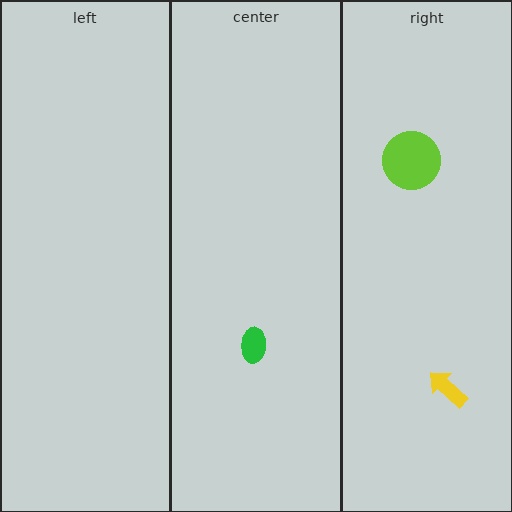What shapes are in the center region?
The green ellipse.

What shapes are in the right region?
The lime circle, the yellow arrow.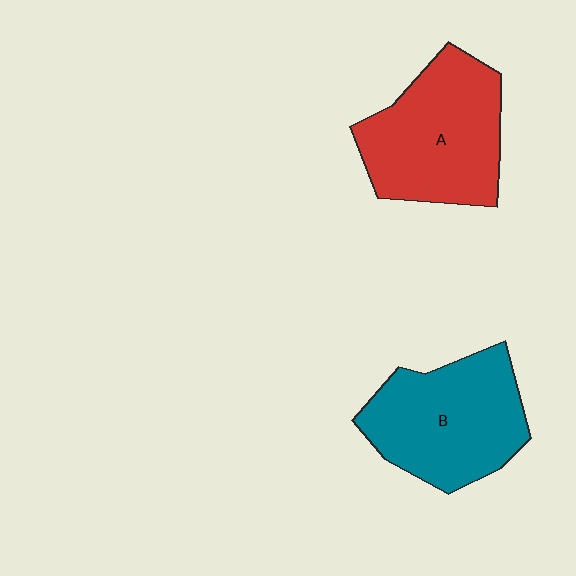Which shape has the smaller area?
Shape B (teal).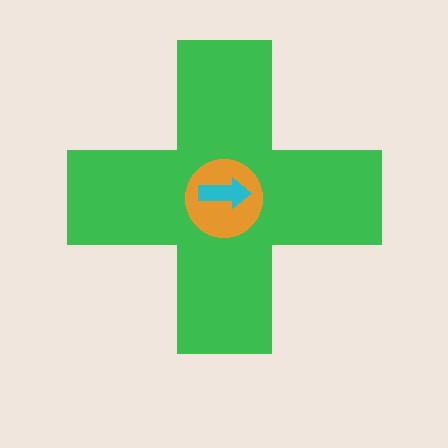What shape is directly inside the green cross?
The orange circle.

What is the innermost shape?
The cyan arrow.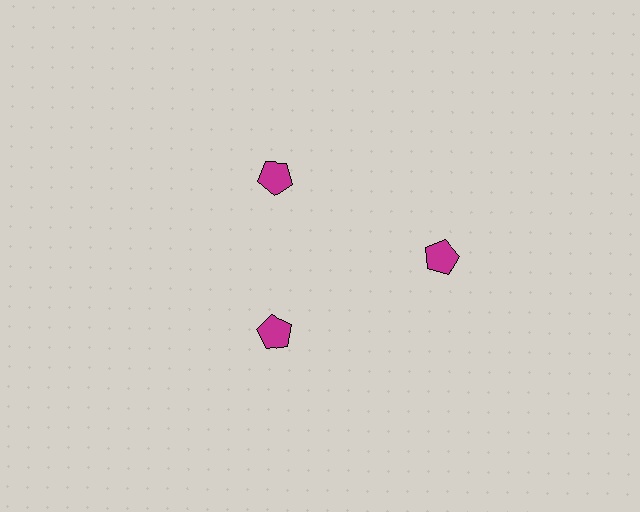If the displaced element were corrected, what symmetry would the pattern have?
It would have 3-fold rotational symmetry — the pattern would map onto itself every 120 degrees.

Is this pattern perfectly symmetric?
No. The 3 magenta pentagons are arranged in a ring, but one element near the 3 o'clock position is pushed outward from the center, breaking the 3-fold rotational symmetry.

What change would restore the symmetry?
The symmetry would be restored by moving it inward, back onto the ring so that all 3 pentagons sit at equal angles and equal distance from the center.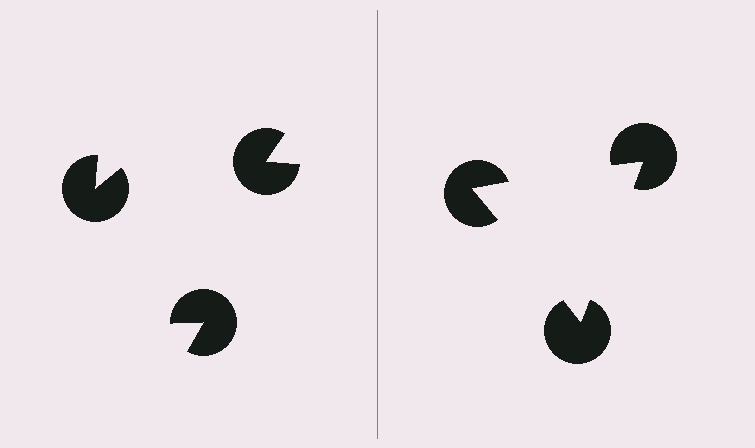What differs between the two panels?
The pac-man discs are positioned identically on both sides; only the wedge orientations differ. On the right they align to a triangle; on the left they are misaligned.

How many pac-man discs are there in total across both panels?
6 — 3 on each side.